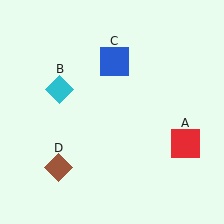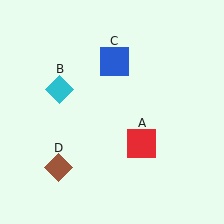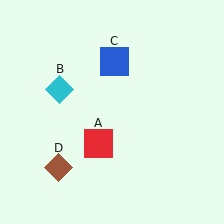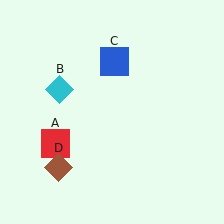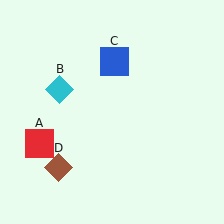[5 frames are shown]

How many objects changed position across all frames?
1 object changed position: red square (object A).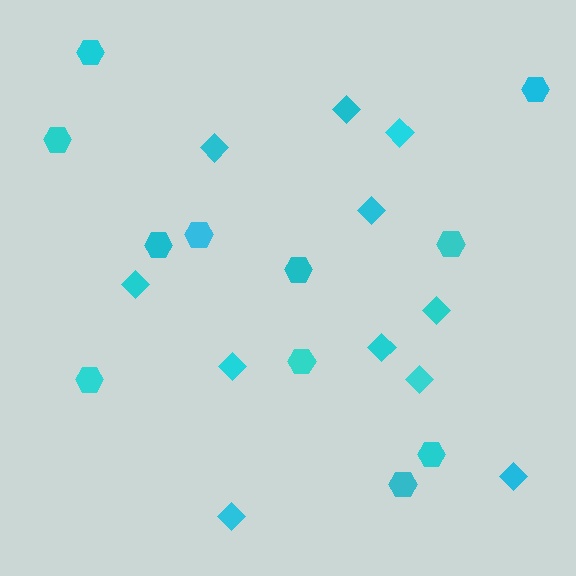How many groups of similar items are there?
There are 2 groups: one group of diamonds (11) and one group of hexagons (11).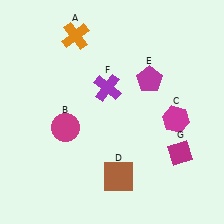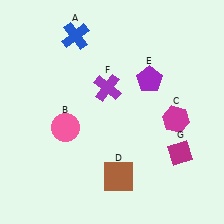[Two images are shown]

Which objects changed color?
A changed from orange to blue. B changed from magenta to pink. E changed from magenta to purple.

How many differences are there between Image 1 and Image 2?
There are 3 differences between the two images.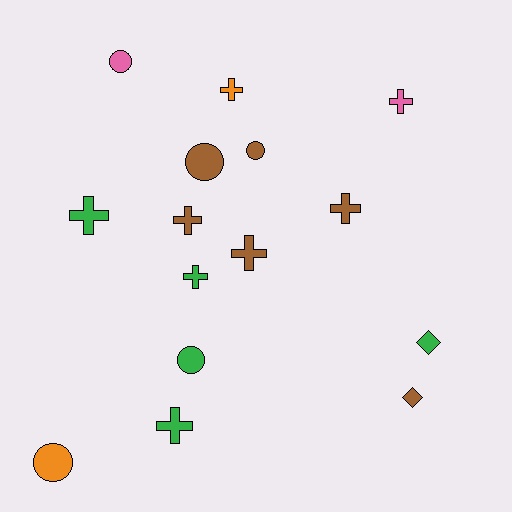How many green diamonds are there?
There is 1 green diamond.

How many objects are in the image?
There are 15 objects.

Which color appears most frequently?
Brown, with 6 objects.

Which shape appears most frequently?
Cross, with 8 objects.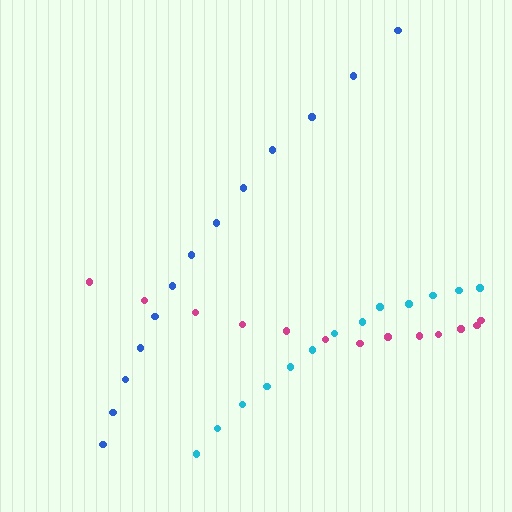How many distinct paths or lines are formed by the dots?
There are 3 distinct paths.